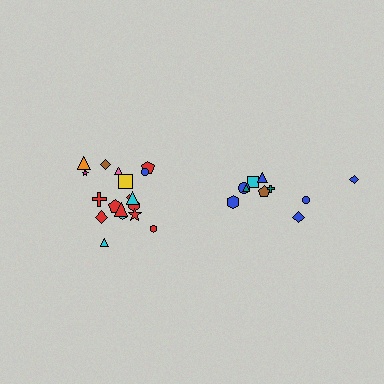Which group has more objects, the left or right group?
The left group.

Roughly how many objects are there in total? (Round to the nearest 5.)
Roughly 30 objects in total.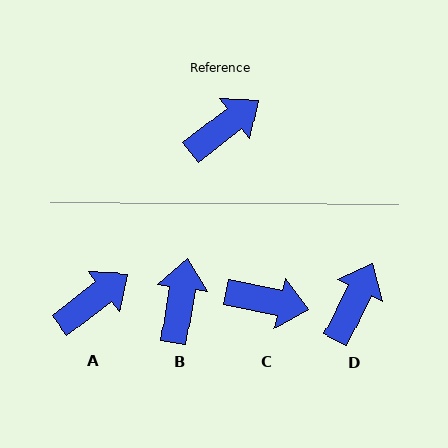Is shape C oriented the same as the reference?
No, it is off by about 50 degrees.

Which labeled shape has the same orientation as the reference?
A.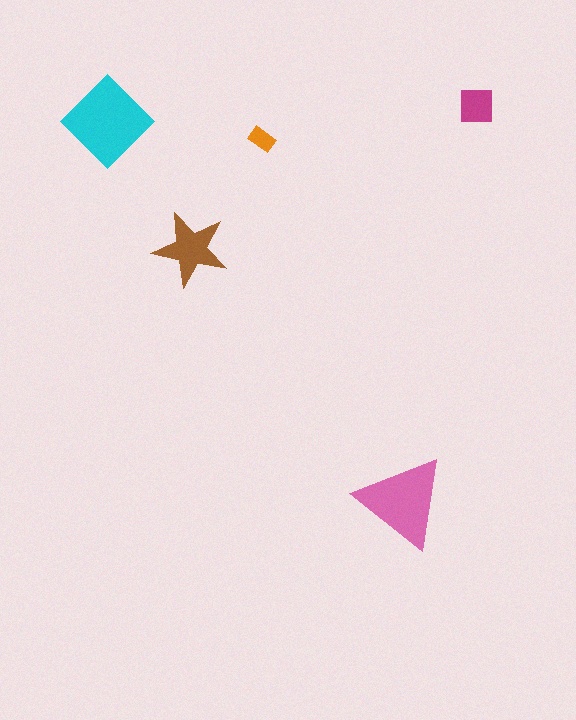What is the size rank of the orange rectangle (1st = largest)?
5th.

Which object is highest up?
The magenta square is topmost.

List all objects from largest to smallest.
The cyan diamond, the pink triangle, the brown star, the magenta square, the orange rectangle.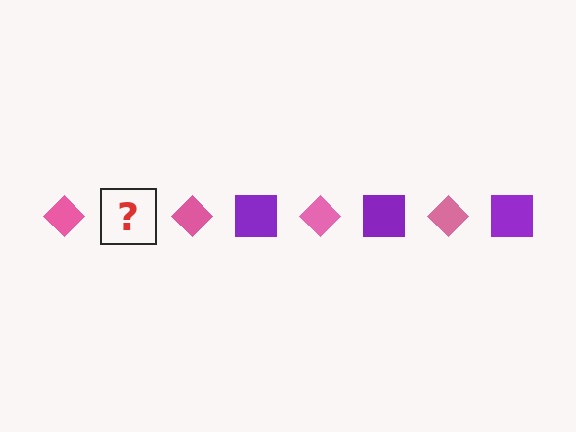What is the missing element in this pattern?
The missing element is a purple square.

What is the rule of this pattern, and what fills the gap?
The rule is that the pattern alternates between pink diamond and purple square. The gap should be filled with a purple square.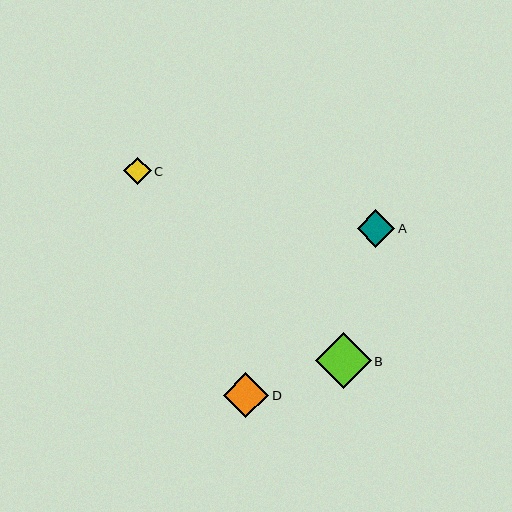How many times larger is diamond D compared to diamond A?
Diamond D is approximately 1.2 times the size of diamond A.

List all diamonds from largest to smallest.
From largest to smallest: B, D, A, C.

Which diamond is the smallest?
Diamond C is the smallest with a size of approximately 27 pixels.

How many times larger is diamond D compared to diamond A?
Diamond D is approximately 1.2 times the size of diamond A.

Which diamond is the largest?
Diamond B is the largest with a size of approximately 56 pixels.